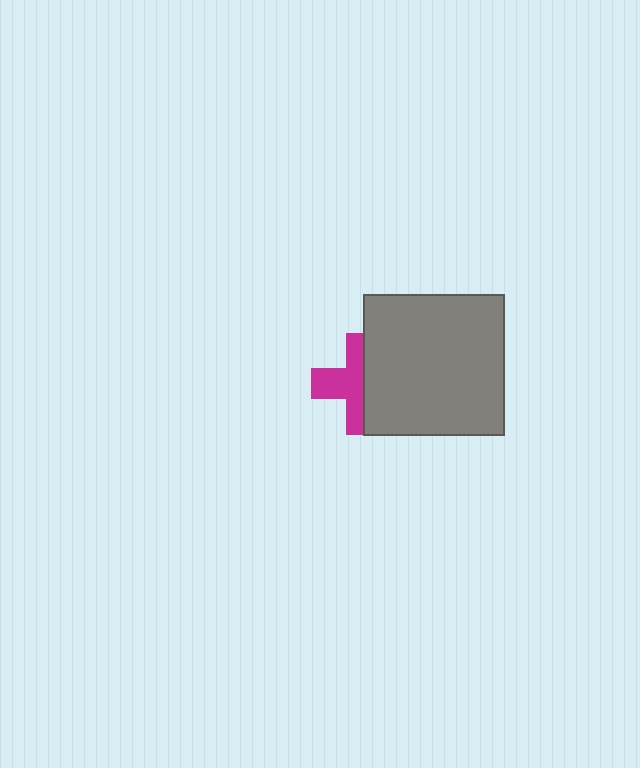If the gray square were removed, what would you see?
You would see the complete magenta cross.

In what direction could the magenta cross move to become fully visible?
The magenta cross could move left. That would shift it out from behind the gray square entirely.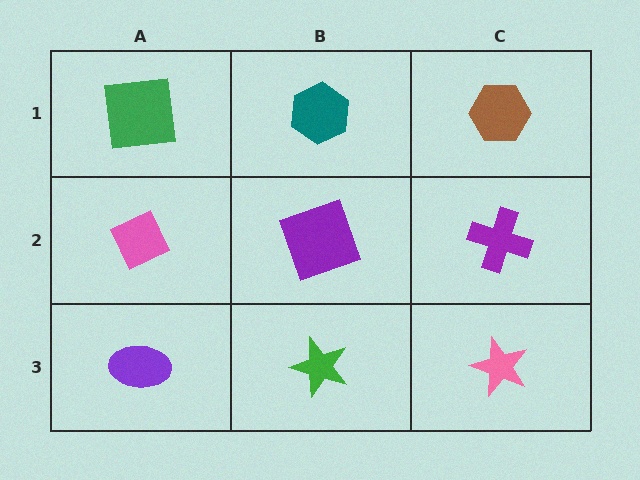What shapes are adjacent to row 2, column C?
A brown hexagon (row 1, column C), a pink star (row 3, column C), a purple square (row 2, column B).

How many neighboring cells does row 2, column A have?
3.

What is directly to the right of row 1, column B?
A brown hexagon.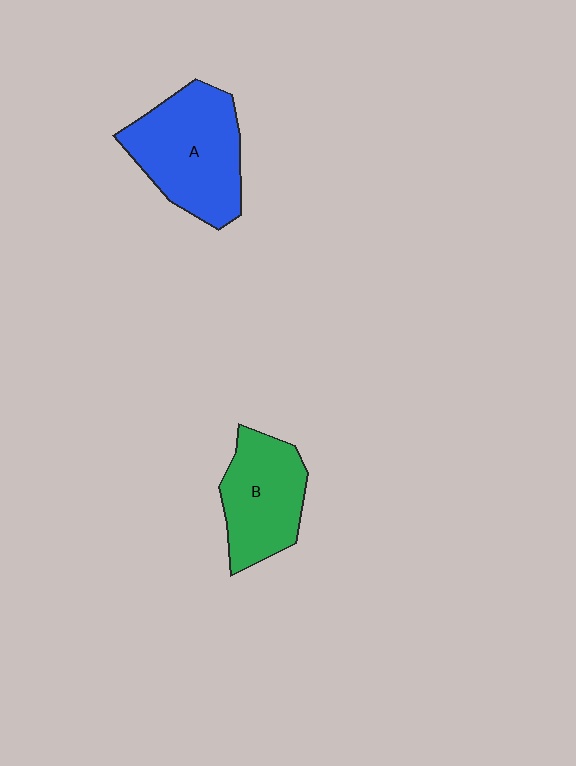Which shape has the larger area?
Shape A (blue).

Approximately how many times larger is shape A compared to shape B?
Approximately 1.3 times.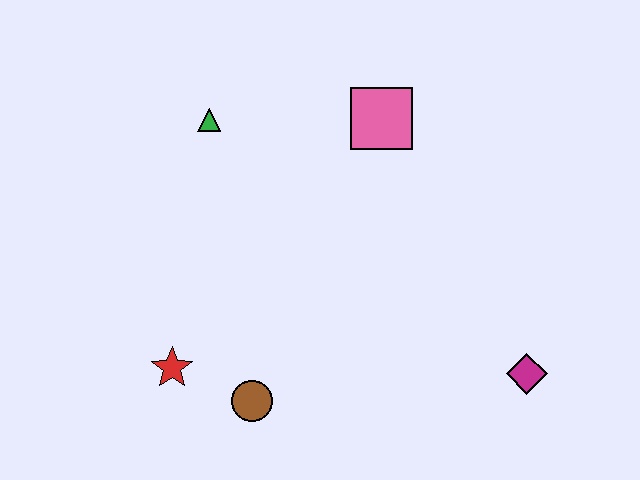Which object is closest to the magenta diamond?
The brown circle is closest to the magenta diamond.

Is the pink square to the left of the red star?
No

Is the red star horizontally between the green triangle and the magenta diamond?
No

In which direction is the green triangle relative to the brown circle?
The green triangle is above the brown circle.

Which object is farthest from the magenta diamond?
The green triangle is farthest from the magenta diamond.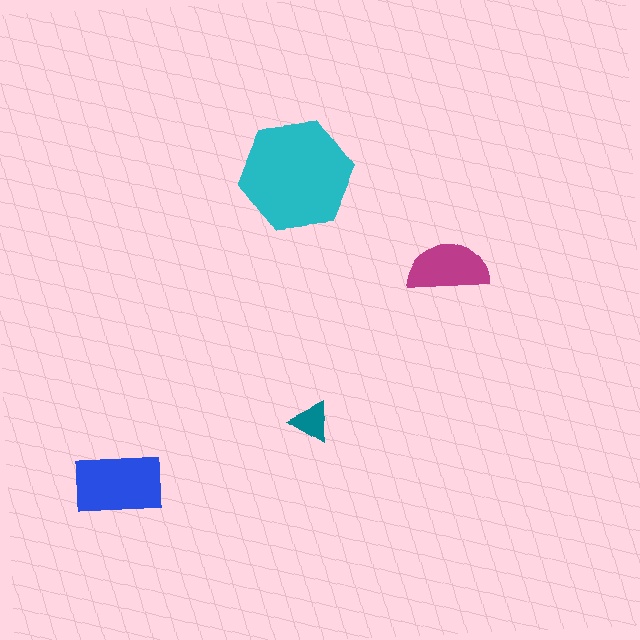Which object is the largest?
The cyan hexagon.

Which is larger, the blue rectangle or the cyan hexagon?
The cyan hexagon.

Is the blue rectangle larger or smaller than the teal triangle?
Larger.